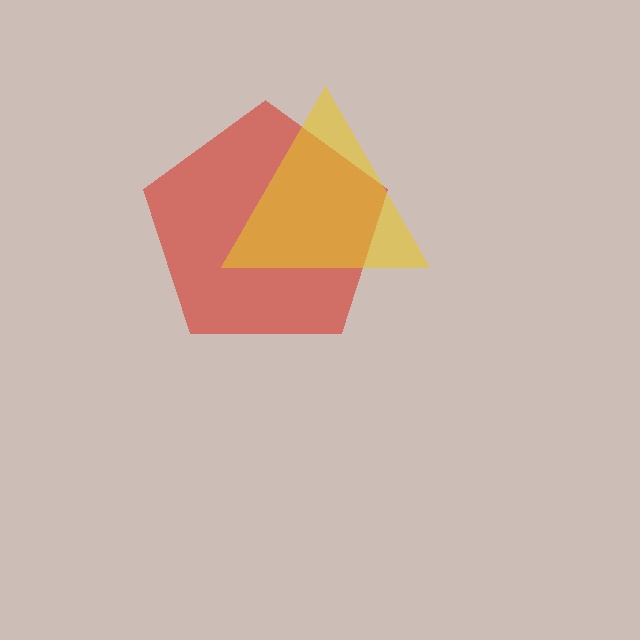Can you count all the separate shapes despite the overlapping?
Yes, there are 2 separate shapes.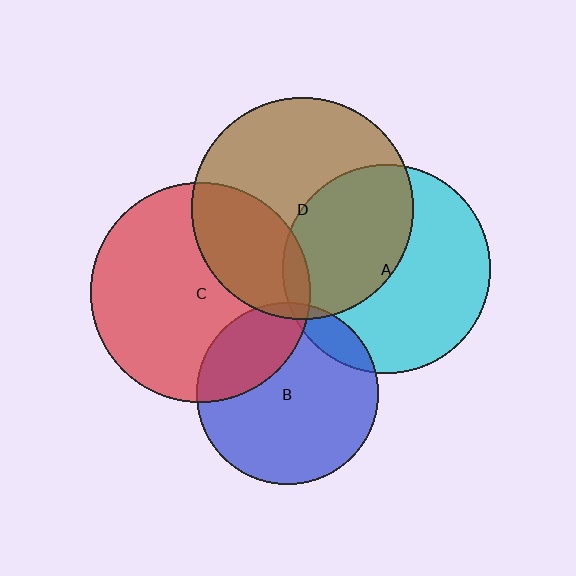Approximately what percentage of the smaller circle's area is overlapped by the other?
Approximately 45%.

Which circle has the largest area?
Circle D (brown).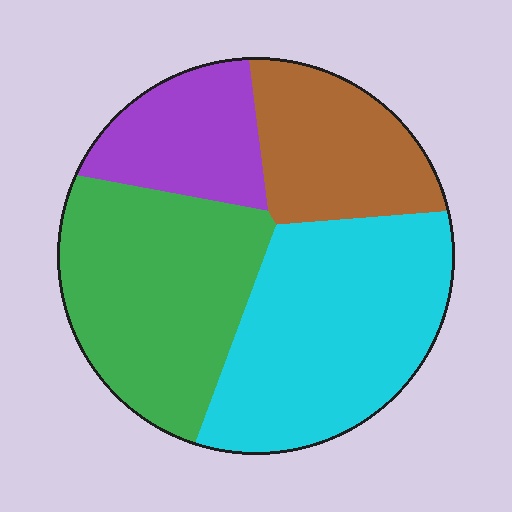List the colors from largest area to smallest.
From largest to smallest: cyan, green, brown, purple.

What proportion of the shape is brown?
Brown covers around 20% of the shape.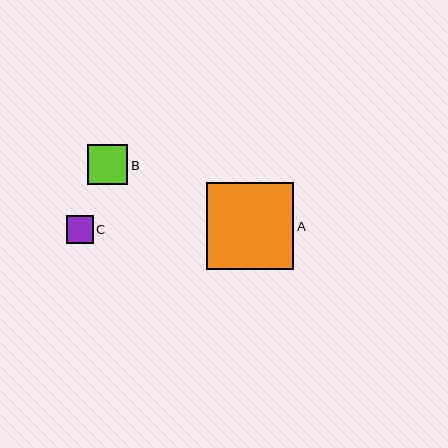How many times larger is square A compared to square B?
Square A is approximately 2.2 times the size of square B.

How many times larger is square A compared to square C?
Square A is approximately 3.2 times the size of square C.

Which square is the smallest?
Square C is the smallest with a size of approximately 27 pixels.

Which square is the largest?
Square A is the largest with a size of approximately 88 pixels.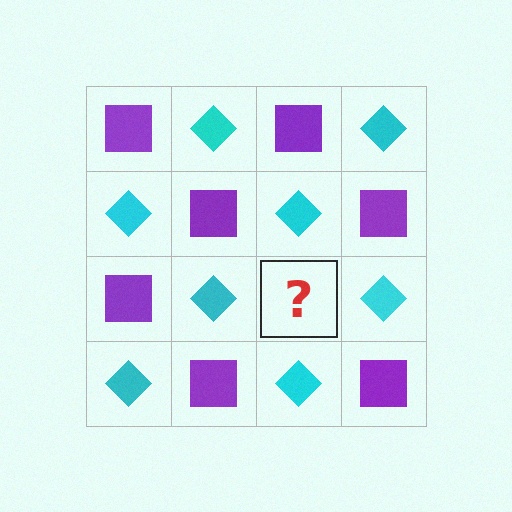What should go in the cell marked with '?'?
The missing cell should contain a purple square.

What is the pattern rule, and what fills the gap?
The rule is that it alternates purple square and cyan diamond in a checkerboard pattern. The gap should be filled with a purple square.